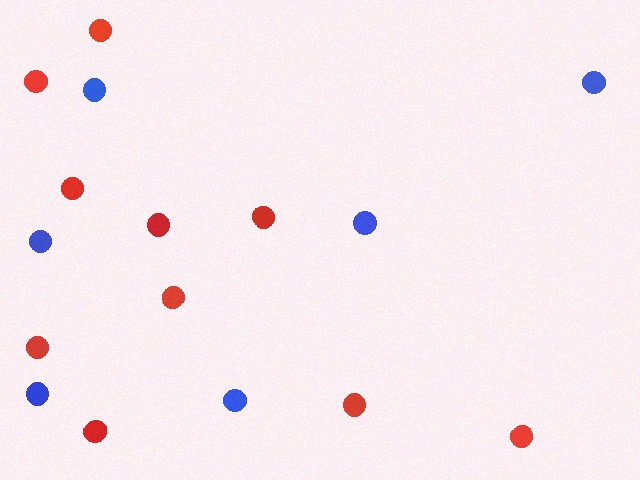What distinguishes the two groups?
There are 2 groups: one group of red circles (10) and one group of blue circles (6).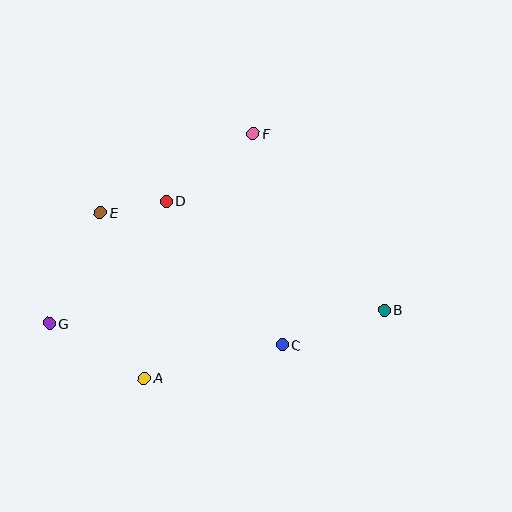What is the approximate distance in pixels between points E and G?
The distance between E and G is approximately 122 pixels.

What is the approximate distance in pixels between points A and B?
The distance between A and B is approximately 250 pixels.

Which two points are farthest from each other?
Points B and G are farthest from each other.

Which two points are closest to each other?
Points D and E are closest to each other.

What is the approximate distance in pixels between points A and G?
The distance between A and G is approximately 109 pixels.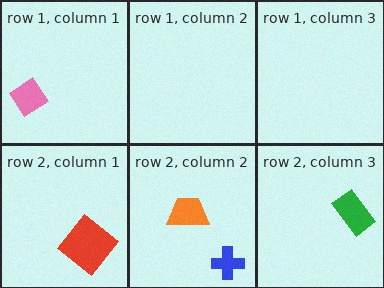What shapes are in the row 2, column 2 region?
The blue cross, the orange trapezoid.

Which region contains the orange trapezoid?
The row 2, column 2 region.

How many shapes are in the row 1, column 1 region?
1.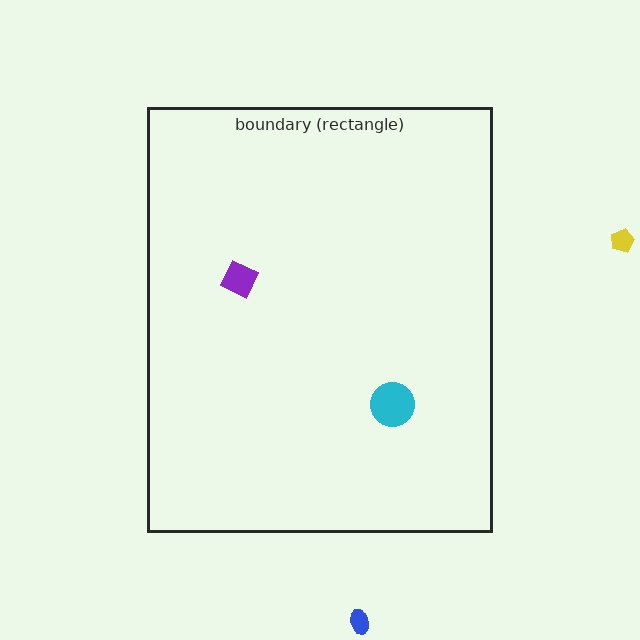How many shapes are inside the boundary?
2 inside, 2 outside.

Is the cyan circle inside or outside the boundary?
Inside.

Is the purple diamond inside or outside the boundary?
Inside.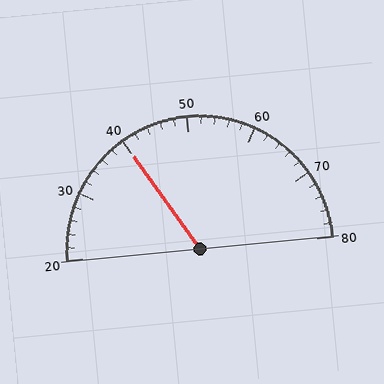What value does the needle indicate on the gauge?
The needle indicates approximately 40.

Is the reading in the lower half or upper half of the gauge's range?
The reading is in the lower half of the range (20 to 80).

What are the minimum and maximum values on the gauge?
The gauge ranges from 20 to 80.